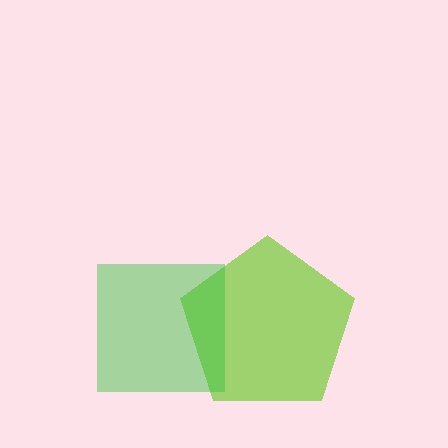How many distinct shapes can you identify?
There are 2 distinct shapes: a lime pentagon, a green square.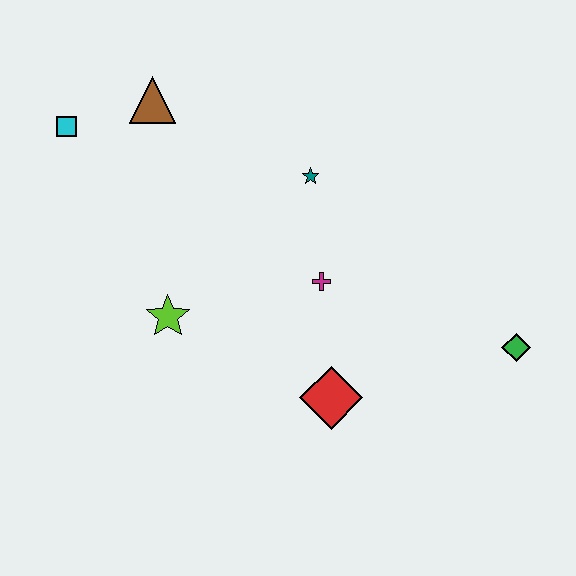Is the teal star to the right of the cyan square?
Yes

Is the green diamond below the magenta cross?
Yes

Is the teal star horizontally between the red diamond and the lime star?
Yes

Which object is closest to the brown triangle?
The cyan square is closest to the brown triangle.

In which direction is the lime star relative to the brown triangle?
The lime star is below the brown triangle.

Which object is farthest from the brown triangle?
The green diamond is farthest from the brown triangle.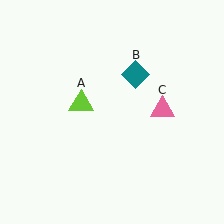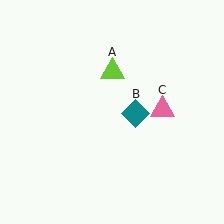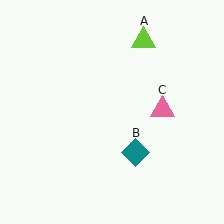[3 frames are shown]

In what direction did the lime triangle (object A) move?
The lime triangle (object A) moved up and to the right.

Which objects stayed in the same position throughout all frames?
Pink triangle (object C) remained stationary.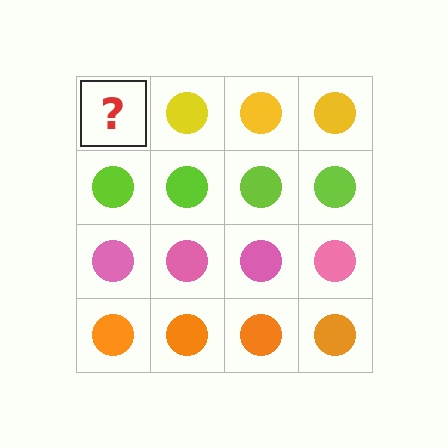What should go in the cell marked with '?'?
The missing cell should contain a yellow circle.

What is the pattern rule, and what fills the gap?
The rule is that each row has a consistent color. The gap should be filled with a yellow circle.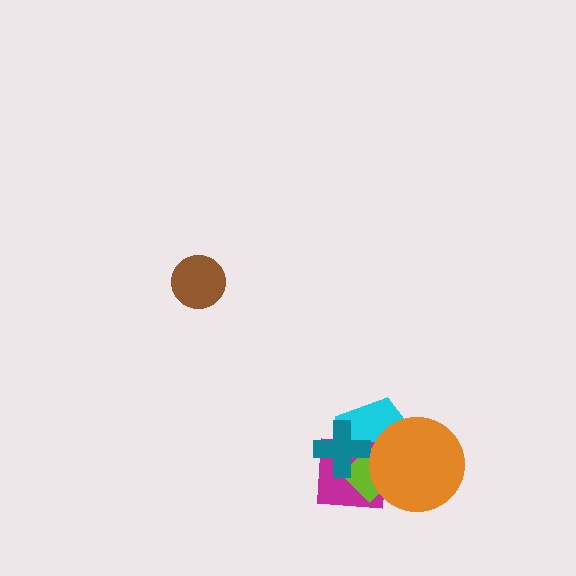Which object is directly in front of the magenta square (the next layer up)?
The lime diamond is directly in front of the magenta square.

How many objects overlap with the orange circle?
3 objects overlap with the orange circle.